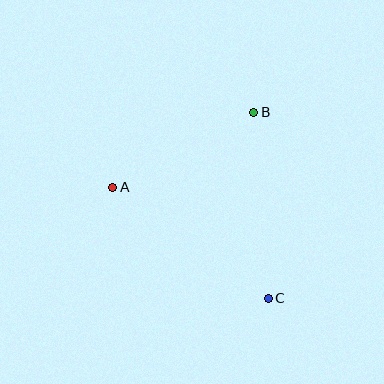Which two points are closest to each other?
Points A and B are closest to each other.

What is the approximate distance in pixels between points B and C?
The distance between B and C is approximately 187 pixels.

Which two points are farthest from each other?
Points A and C are farthest from each other.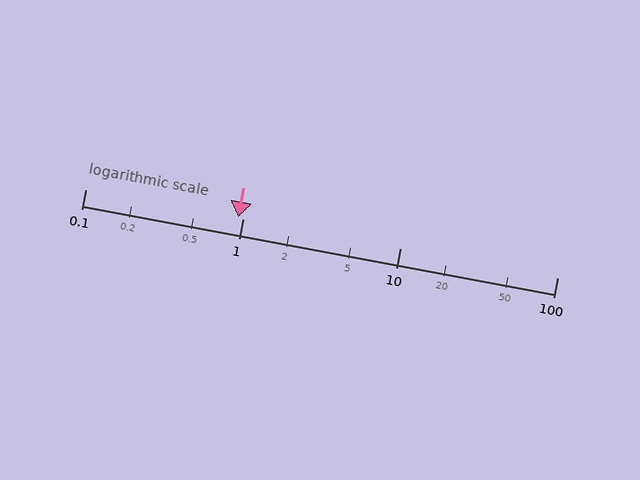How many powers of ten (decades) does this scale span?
The scale spans 3 decades, from 0.1 to 100.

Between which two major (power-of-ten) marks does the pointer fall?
The pointer is between 0.1 and 1.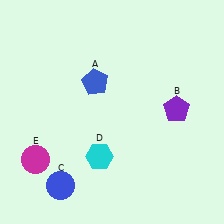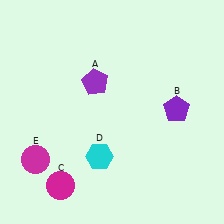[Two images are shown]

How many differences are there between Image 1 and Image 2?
There are 2 differences between the two images.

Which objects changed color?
A changed from blue to purple. C changed from blue to magenta.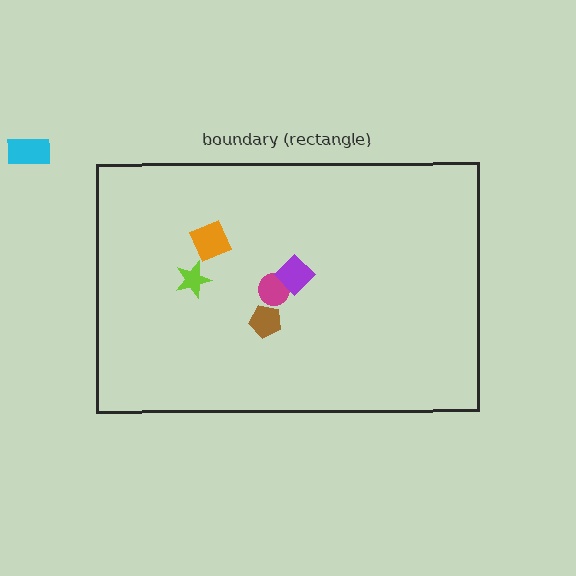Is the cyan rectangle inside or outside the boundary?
Outside.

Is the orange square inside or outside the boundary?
Inside.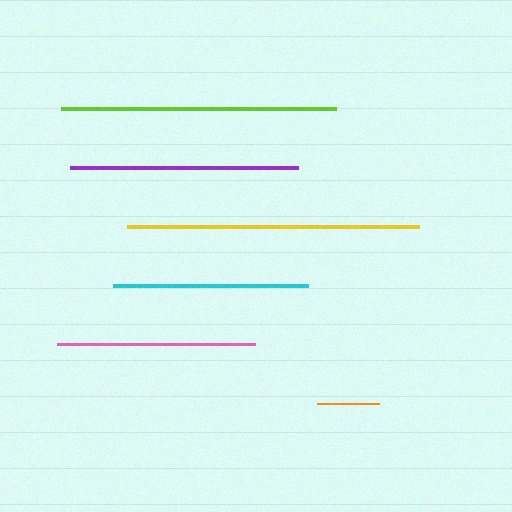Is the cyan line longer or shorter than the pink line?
The pink line is longer than the cyan line.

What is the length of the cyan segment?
The cyan segment is approximately 195 pixels long.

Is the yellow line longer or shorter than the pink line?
The yellow line is longer than the pink line.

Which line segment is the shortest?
The orange line is the shortest at approximately 62 pixels.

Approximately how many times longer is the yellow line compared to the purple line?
The yellow line is approximately 1.3 times the length of the purple line.